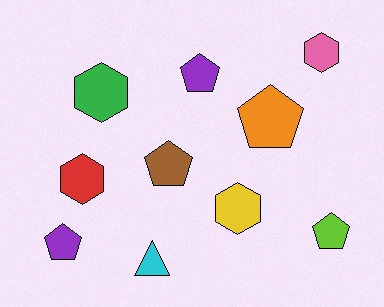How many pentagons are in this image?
There are 5 pentagons.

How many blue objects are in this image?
There are no blue objects.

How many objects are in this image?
There are 10 objects.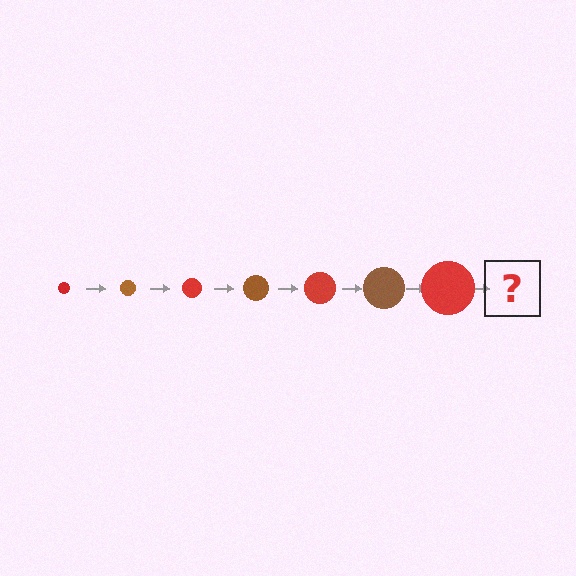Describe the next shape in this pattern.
It should be a brown circle, larger than the previous one.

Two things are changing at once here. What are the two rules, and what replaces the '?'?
The two rules are that the circle grows larger each step and the color cycles through red and brown. The '?' should be a brown circle, larger than the previous one.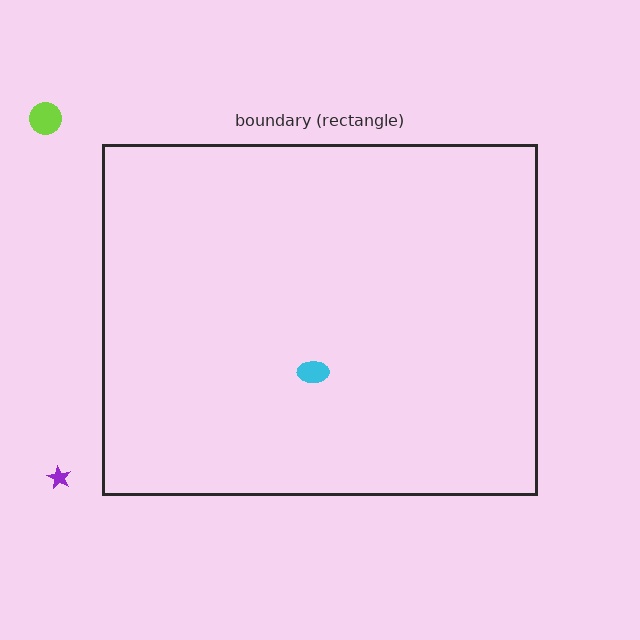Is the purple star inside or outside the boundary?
Outside.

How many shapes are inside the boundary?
1 inside, 2 outside.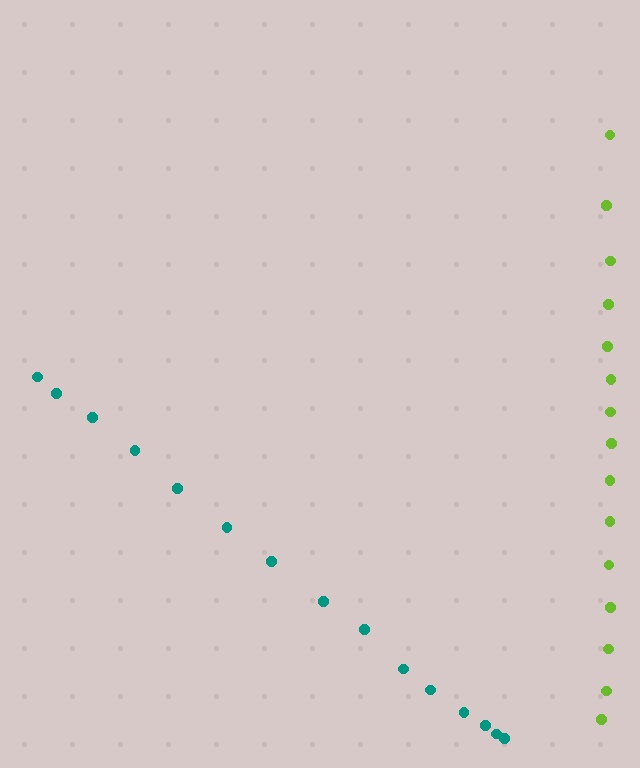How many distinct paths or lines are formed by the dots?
There are 2 distinct paths.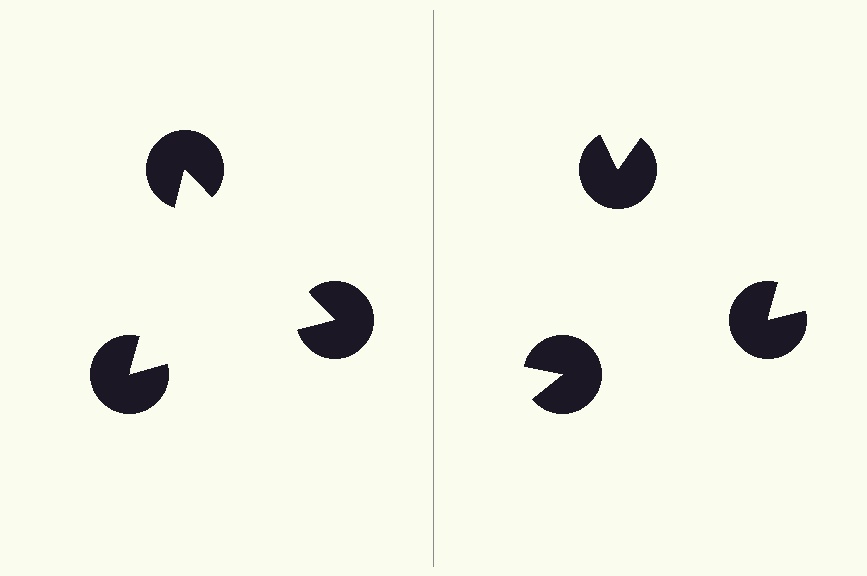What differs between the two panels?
The pac-man discs are positioned identically on both sides; only the wedge orientations differ. On the left they align to a triangle; on the right they are misaligned.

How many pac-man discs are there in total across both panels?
6 — 3 on each side.